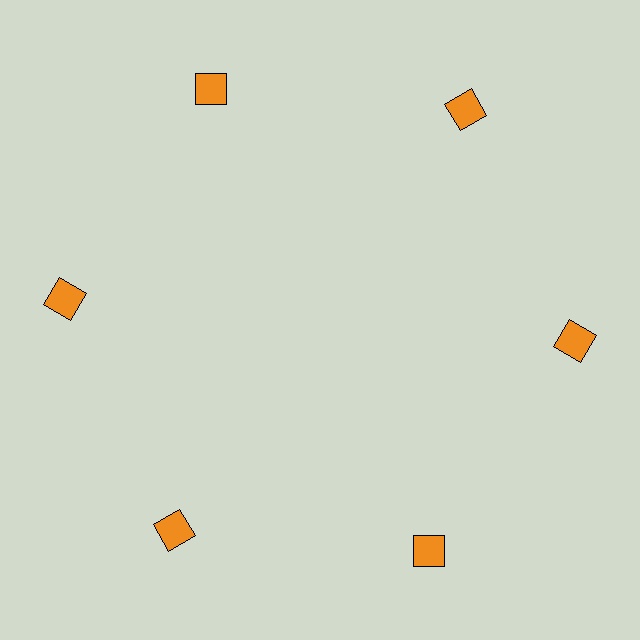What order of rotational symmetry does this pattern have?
This pattern has 6-fold rotational symmetry.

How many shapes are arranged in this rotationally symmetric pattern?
There are 6 shapes, arranged in 6 groups of 1.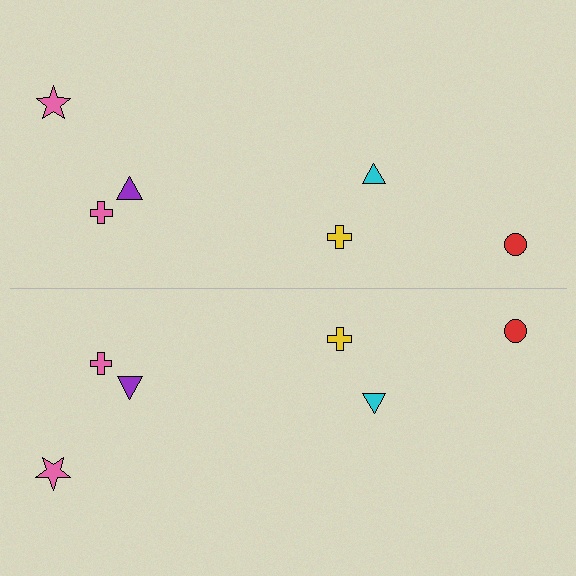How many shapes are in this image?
There are 12 shapes in this image.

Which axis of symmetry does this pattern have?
The pattern has a horizontal axis of symmetry running through the center of the image.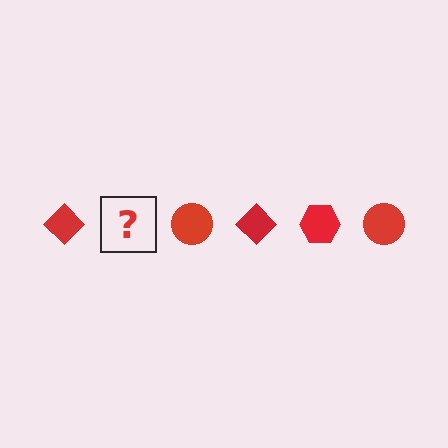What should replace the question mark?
The question mark should be replaced with a red hexagon.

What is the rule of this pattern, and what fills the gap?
The rule is that the pattern cycles through diamond, hexagon, circle shapes in red. The gap should be filled with a red hexagon.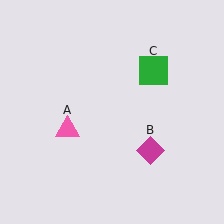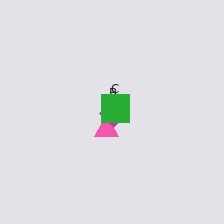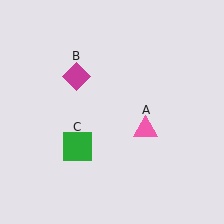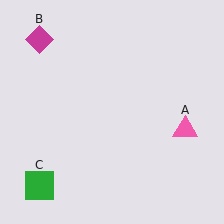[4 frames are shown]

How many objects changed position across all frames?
3 objects changed position: pink triangle (object A), magenta diamond (object B), green square (object C).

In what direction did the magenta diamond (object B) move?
The magenta diamond (object B) moved up and to the left.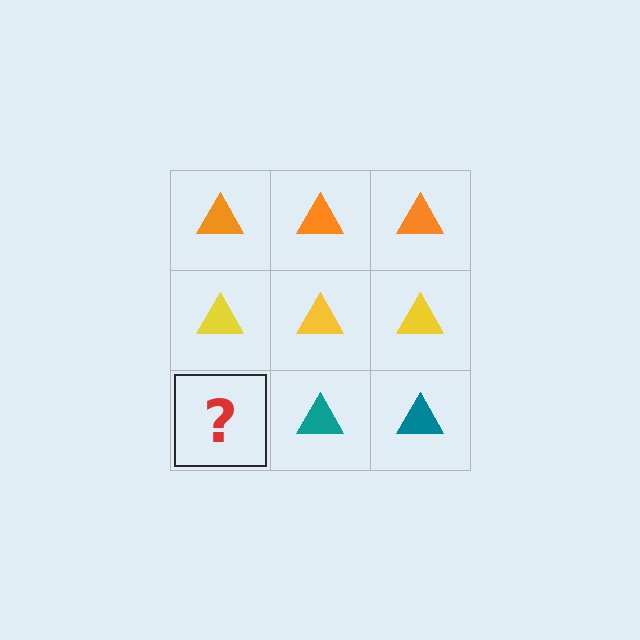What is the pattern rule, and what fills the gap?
The rule is that each row has a consistent color. The gap should be filled with a teal triangle.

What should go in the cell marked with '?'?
The missing cell should contain a teal triangle.